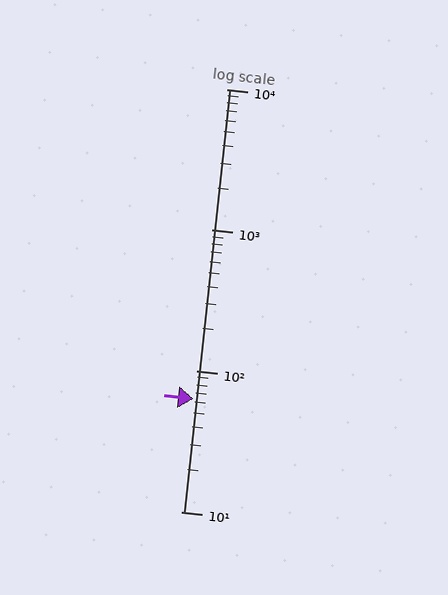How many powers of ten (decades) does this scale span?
The scale spans 3 decades, from 10 to 10000.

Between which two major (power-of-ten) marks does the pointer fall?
The pointer is between 10 and 100.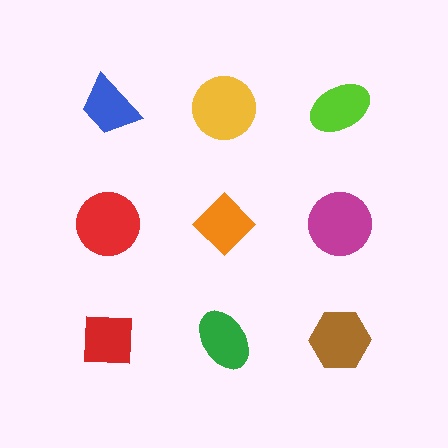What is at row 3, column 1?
A red square.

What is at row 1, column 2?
A yellow circle.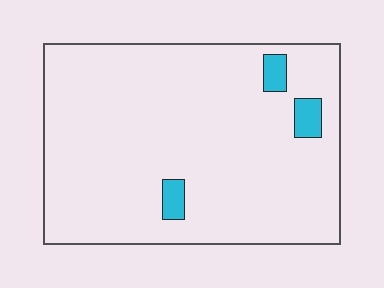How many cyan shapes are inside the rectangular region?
3.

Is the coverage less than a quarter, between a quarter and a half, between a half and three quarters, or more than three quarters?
Less than a quarter.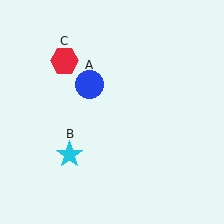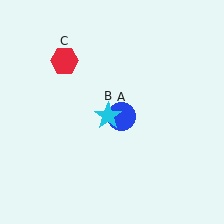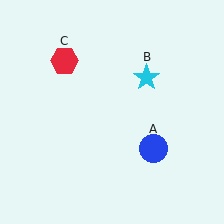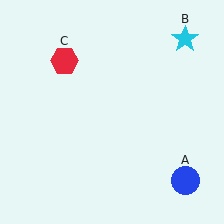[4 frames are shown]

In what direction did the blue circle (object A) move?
The blue circle (object A) moved down and to the right.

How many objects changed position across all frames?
2 objects changed position: blue circle (object A), cyan star (object B).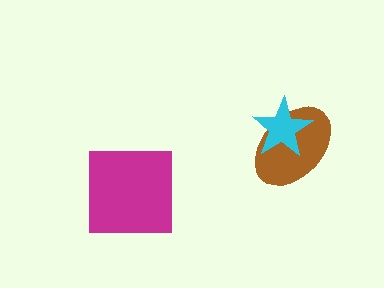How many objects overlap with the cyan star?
1 object overlaps with the cyan star.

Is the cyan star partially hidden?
No, no other shape covers it.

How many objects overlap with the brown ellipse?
1 object overlaps with the brown ellipse.